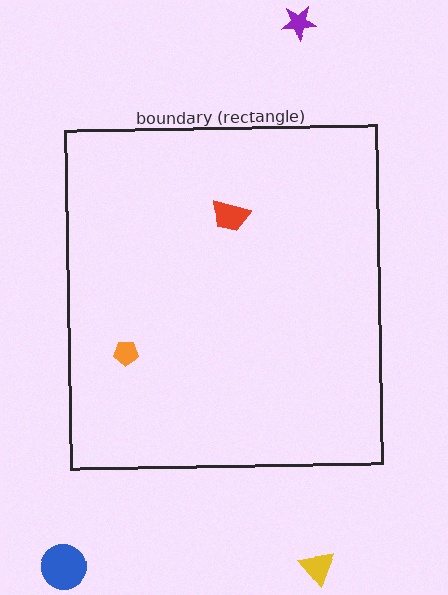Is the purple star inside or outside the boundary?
Outside.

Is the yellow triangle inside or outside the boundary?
Outside.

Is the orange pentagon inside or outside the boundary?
Inside.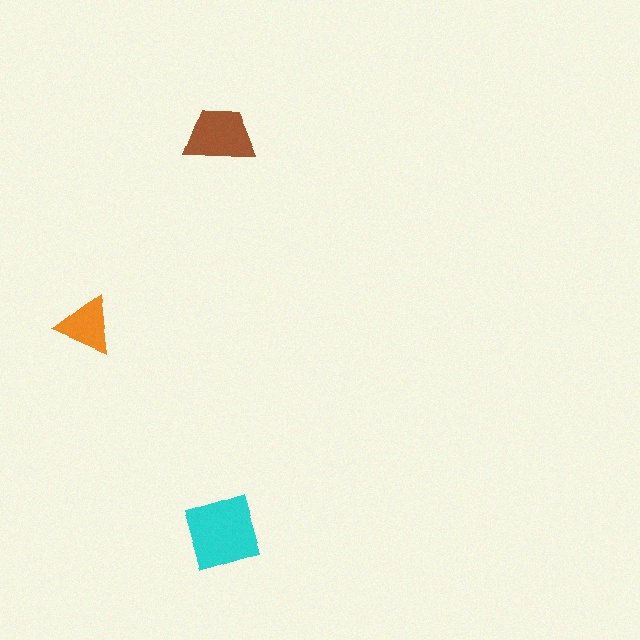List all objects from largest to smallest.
The cyan diamond, the brown trapezoid, the orange triangle.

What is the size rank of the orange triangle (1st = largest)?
3rd.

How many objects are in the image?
There are 3 objects in the image.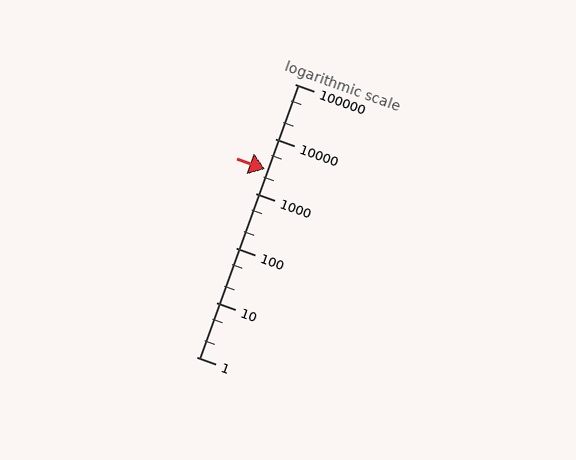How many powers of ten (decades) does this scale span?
The scale spans 5 decades, from 1 to 100000.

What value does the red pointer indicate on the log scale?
The pointer indicates approximately 2800.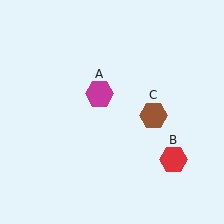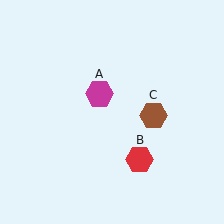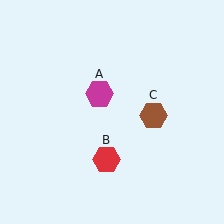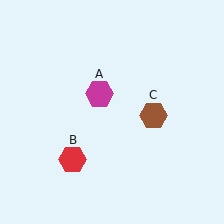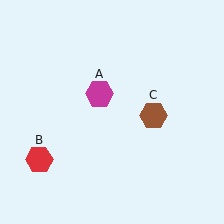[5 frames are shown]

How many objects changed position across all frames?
1 object changed position: red hexagon (object B).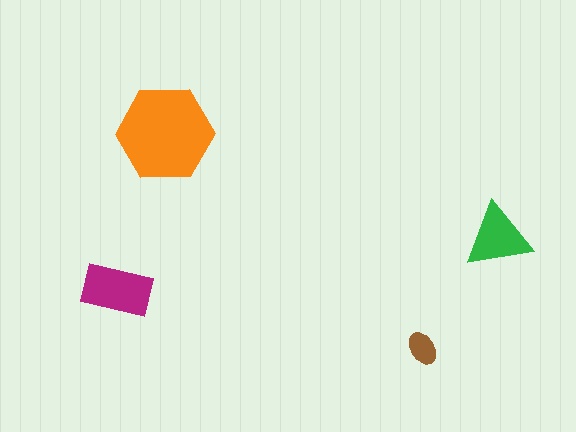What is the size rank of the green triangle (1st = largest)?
3rd.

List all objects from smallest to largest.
The brown ellipse, the green triangle, the magenta rectangle, the orange hexagon.